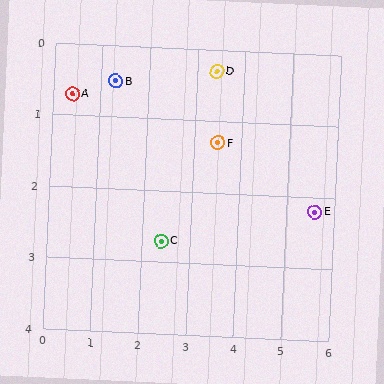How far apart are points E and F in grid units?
Points E and F are about 2.3 grid units apart.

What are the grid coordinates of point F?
Point F is at approximately (3.5, 1.3).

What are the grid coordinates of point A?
Point A is at approximately (0.4, 0.7).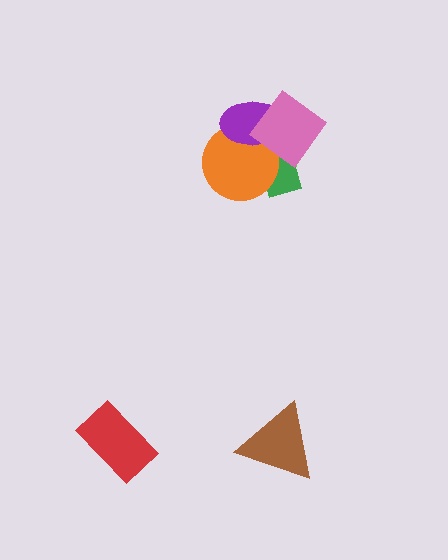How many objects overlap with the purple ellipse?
4 objects overlap with the purple ellipse.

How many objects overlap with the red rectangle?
0 objects overlap with the red rectangle.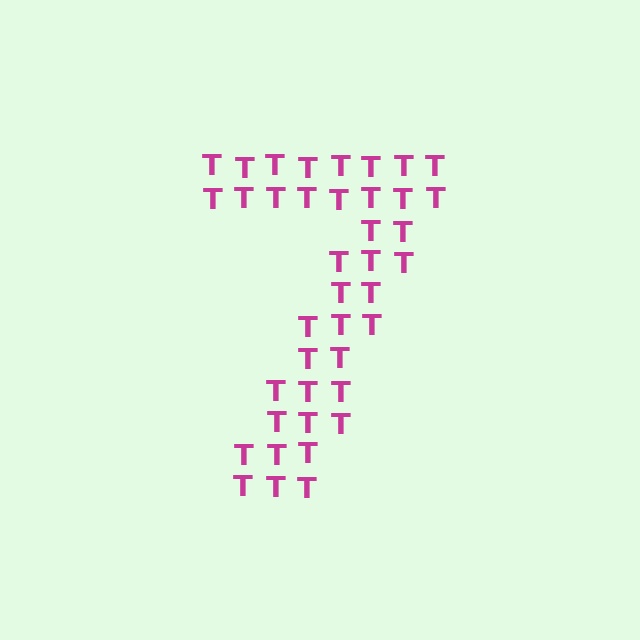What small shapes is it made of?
It is made of small letter T's.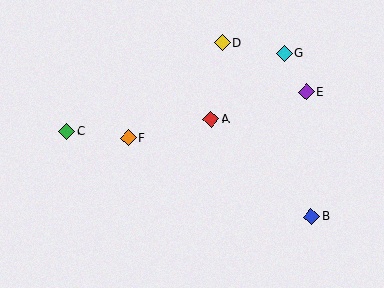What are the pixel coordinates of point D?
Point D is at (222, 43).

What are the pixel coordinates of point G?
Point G is at (284, 53).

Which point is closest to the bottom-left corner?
Point C is closest to the bottom-left corner.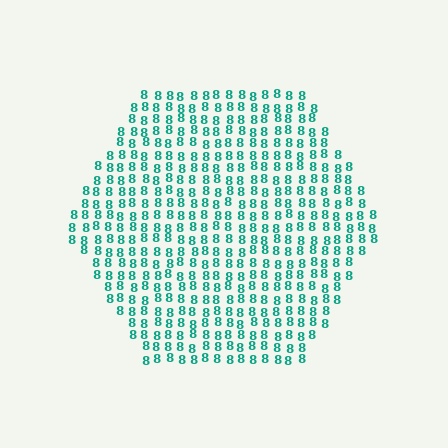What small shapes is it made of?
It is made of small digit 8's.